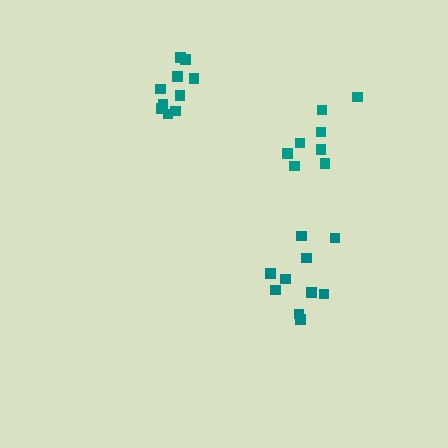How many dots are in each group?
Group 1: 10 dots, Group 2: 8 dots, Group 3: 10 dots (28 total).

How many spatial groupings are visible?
There are 3 spatial groupings.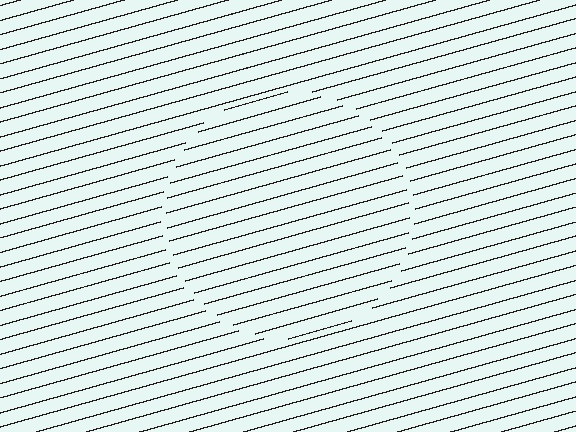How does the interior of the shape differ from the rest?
The interior of the shape contains the same grating, shifted by half a period — the contour is defined by the phase discontinuity where line-ends from the inner and outer gratings abut.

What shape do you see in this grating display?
An illusory circle. The interior of the shape contains the same grating, shifted by half a period — the contour is defined by the phase discontinuity where line-ends from the inner and outer gratings abut.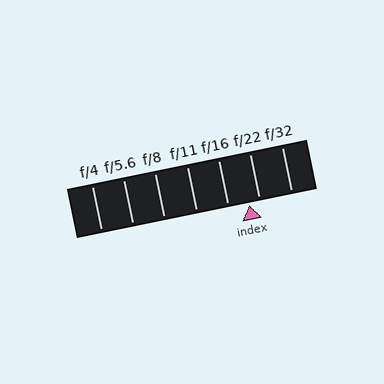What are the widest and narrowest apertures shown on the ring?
The widest aperture shown is f/4 and the narrowest is f/32.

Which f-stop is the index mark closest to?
The index mark is closest to f/22.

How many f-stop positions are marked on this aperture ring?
There are 7 f-stop positions marked.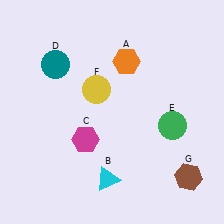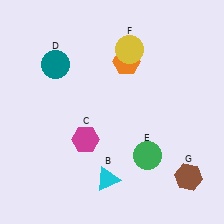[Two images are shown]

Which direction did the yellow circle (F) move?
The yellow circle (F) moved up.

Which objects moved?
The objects that moved are: the green circle (E), the yellow circle (F).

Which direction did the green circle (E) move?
The green circle (E) moved down.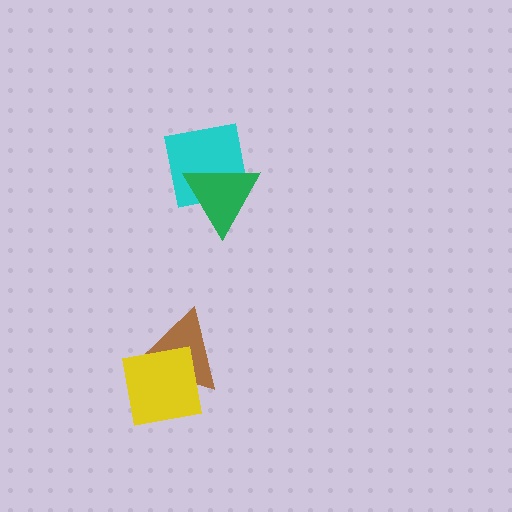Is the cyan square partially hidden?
Yes, it is partially covered by another shape.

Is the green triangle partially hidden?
No, no other shape covers it.